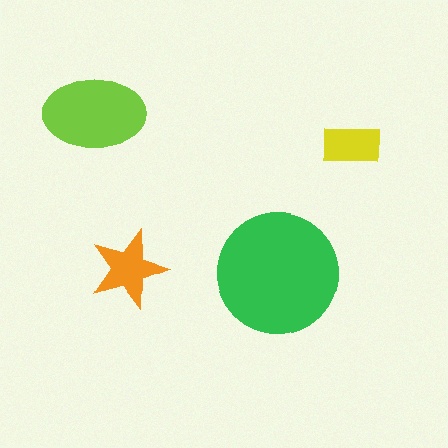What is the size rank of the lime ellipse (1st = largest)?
2nd.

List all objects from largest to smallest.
The green circle, the lime ellipse, the orange star, the yellow rectangle.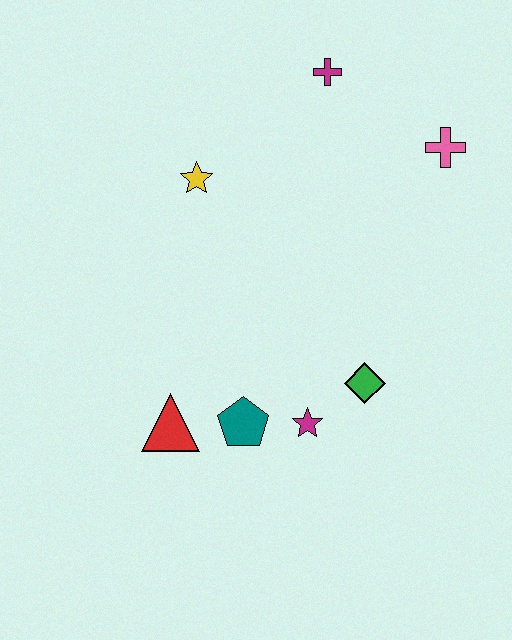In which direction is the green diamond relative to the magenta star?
The green diamond is to the right of the magenta star.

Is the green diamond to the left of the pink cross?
Yes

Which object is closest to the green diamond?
The magenta star is closest to the green diamond.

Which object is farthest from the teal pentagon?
The magenta cross is farthest from the teal pentagon.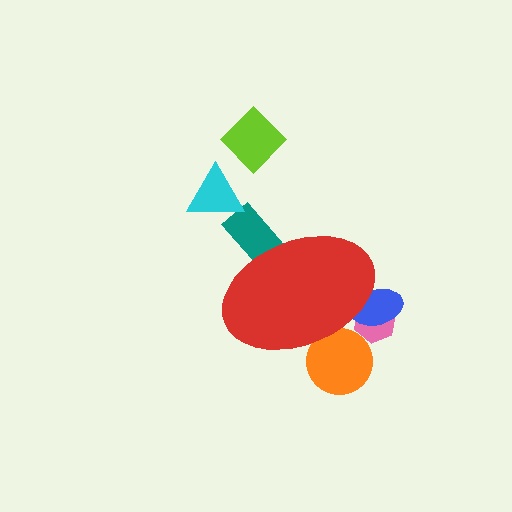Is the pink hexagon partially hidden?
Yes, the pink hexagon is partially hidden behind the red ellipse.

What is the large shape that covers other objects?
A red ellipse.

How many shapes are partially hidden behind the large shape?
4 shapes are partially hidden.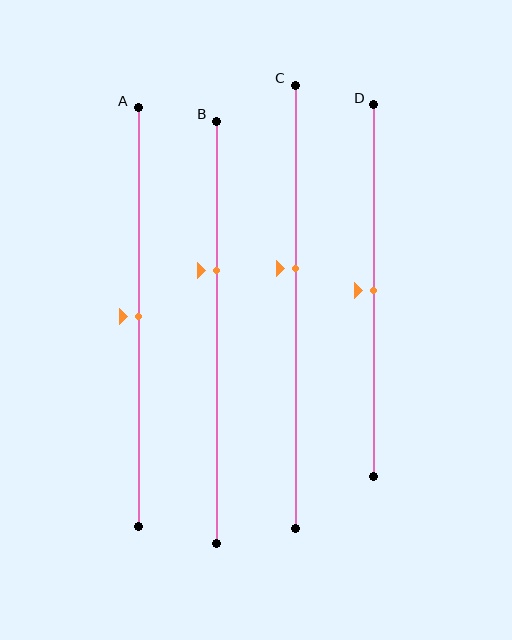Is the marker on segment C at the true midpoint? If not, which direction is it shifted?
No, the marker on segment C is shifted upward by about 9% of the segment length.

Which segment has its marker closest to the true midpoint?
Segment A has its marker closest to the true midpoint.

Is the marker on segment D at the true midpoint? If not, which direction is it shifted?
Yes, the marker on segment D is at the true midpoint.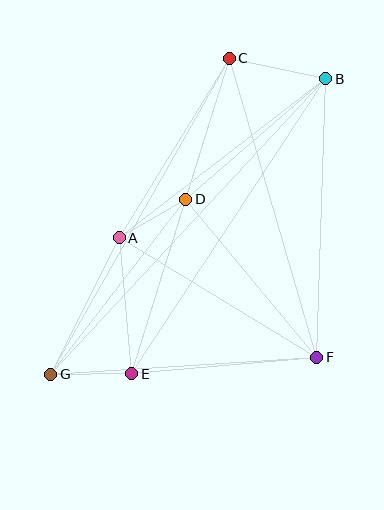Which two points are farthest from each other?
Points B and G are farthest from each other.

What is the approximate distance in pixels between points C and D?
The distance between C and D is approximately 147 pixels.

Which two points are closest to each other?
Points A and D are closest to each other.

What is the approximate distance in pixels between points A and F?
The distance between A and F is approximately 231 pixels.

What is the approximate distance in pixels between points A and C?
The distance between A and C is approximately 211 pixels.